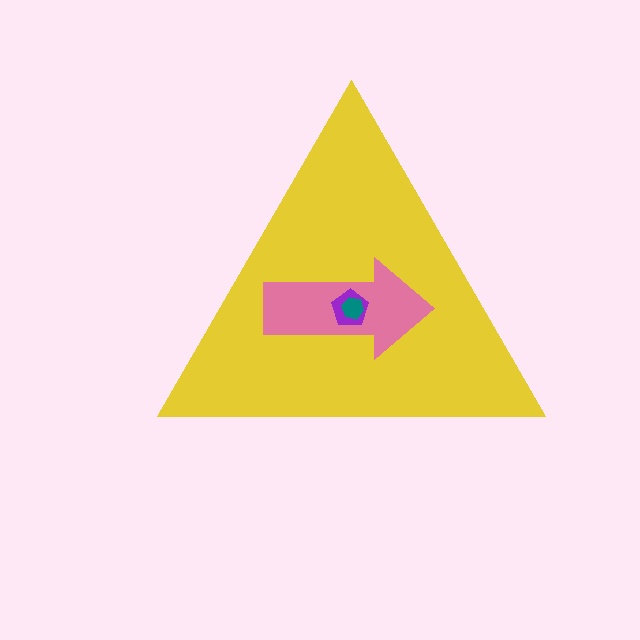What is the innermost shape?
The teal hexagon.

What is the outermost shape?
The yellow triangle.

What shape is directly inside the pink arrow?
The purple pentagon.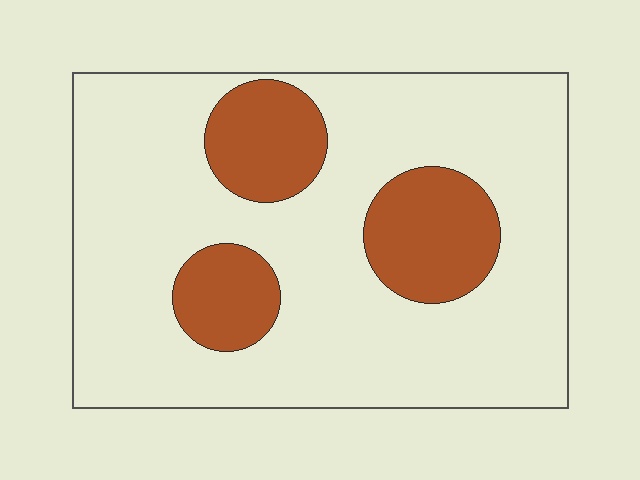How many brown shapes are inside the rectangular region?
3.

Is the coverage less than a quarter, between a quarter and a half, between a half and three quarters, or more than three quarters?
Less than a quarter.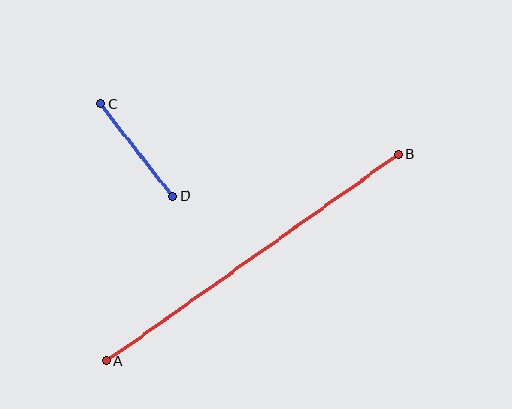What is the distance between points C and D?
The distance is approximately 117 pixels.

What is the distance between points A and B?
The distance is approximately 357 pixels.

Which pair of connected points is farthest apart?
Points A and B are farthest apart.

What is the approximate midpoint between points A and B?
The midpoint is at approximately (252, 258) pixels.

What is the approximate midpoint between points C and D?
The midpoint is at approximately (137, 150) pixels.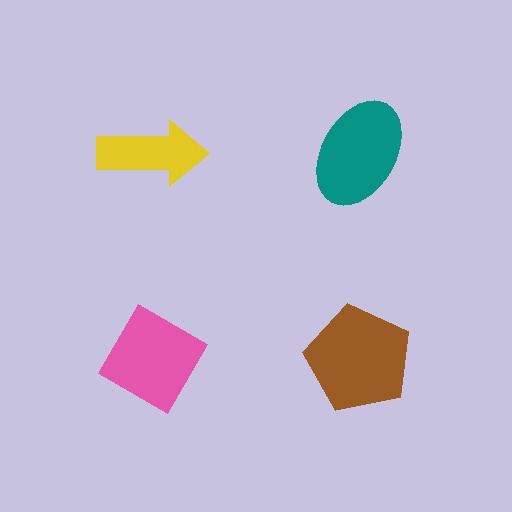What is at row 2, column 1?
A pink diamond.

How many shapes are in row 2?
2 shapes.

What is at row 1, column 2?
A teal ellipse.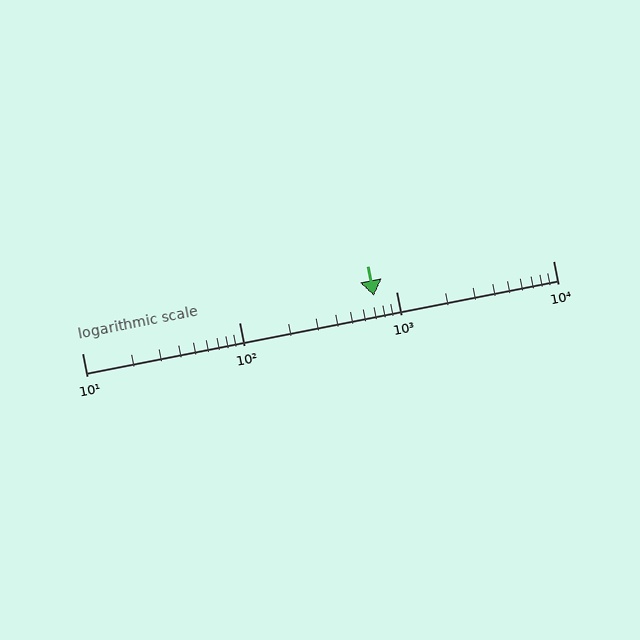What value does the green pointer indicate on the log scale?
The pointer indicates approximately 720.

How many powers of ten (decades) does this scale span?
The scale spans 3 decades, from 10 to 10000.